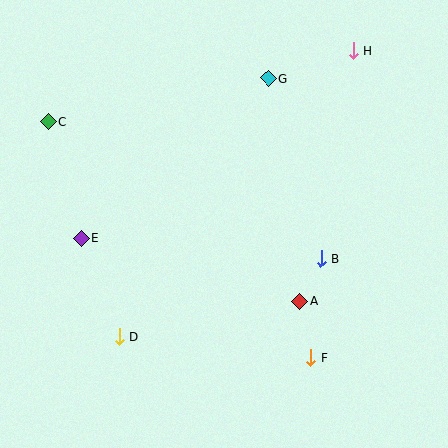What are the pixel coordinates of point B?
Point B is at (321, 259).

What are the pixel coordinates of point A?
Point A is at (300, 301).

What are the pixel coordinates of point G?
Point G is at (268, 78).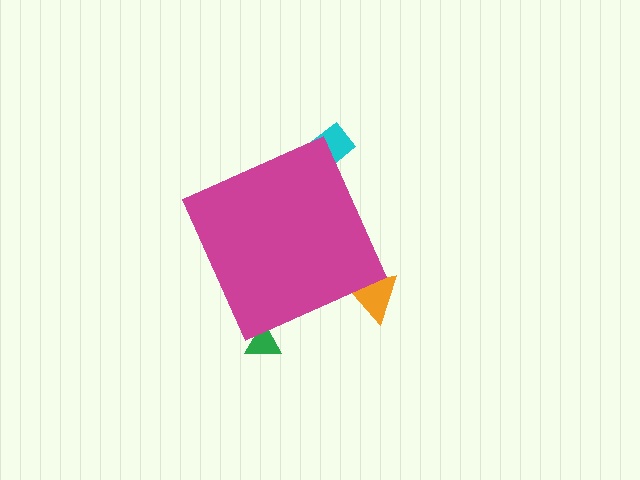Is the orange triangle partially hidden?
Yes, the orange triangle is partially hidden behind the magenta diamond.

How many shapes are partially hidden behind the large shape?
3 shapes are partially hidden.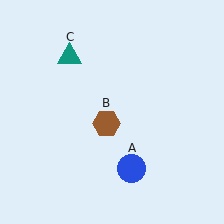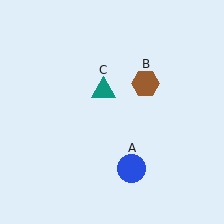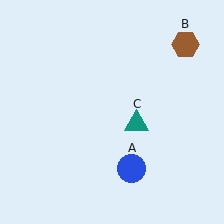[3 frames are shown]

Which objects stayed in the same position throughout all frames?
Blue circle (object A) remained stationary.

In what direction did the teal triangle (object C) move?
The teal triangle (object C) moved down and to the right.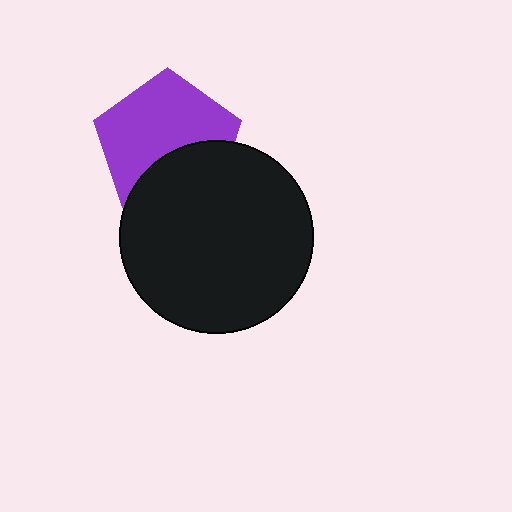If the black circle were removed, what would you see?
You would see the complete purple pentagon.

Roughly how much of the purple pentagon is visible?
About half of it is visible (roughly 64%).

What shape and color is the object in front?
The object in front is a black circle.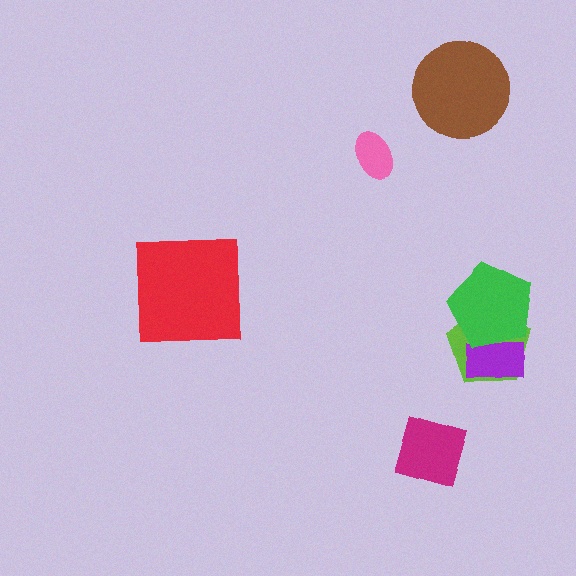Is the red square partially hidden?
No, no other shape covers it.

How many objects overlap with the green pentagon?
2 objects overlap with the green pentagon.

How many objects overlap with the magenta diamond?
0 objects overlap with the magenta diamond.